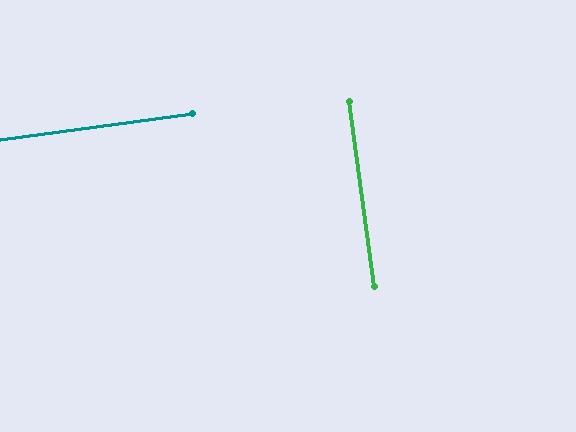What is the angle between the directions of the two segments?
Approximately 90 degrees.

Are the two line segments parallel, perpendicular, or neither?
Perpendicular — they meet at approximately 90°.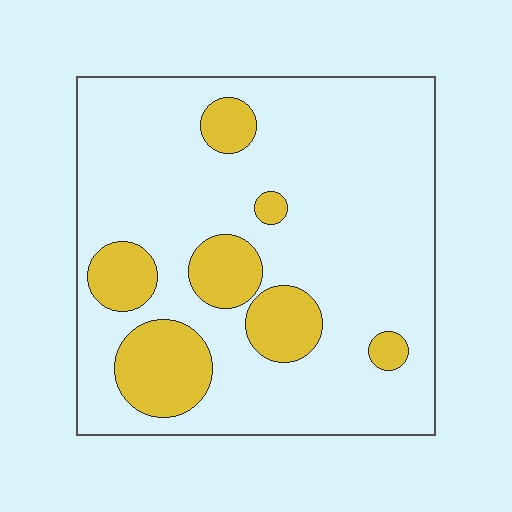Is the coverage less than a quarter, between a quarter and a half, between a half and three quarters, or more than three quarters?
Less than a quarter.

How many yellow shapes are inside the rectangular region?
7.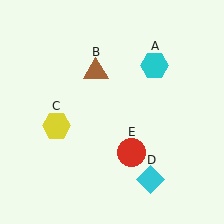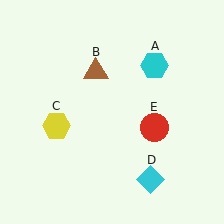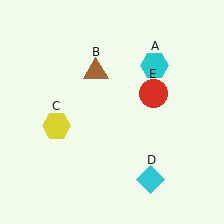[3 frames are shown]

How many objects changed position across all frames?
1 object changed position: red circle (object E).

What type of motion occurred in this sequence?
The red circle (object E) rotated counterclockwise around the center of the scene.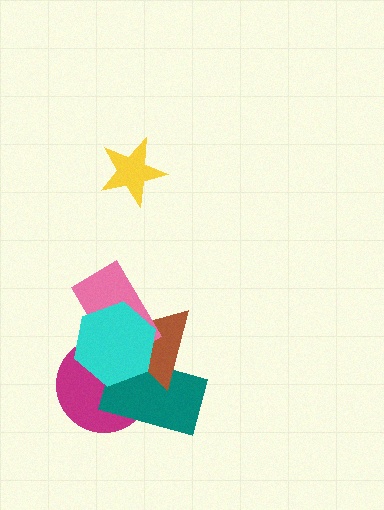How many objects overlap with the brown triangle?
4 objects overlap with the brown triangle.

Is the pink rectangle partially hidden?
Yes, it is partially covered by another shape.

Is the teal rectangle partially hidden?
Yes, it is partially covered by another shape.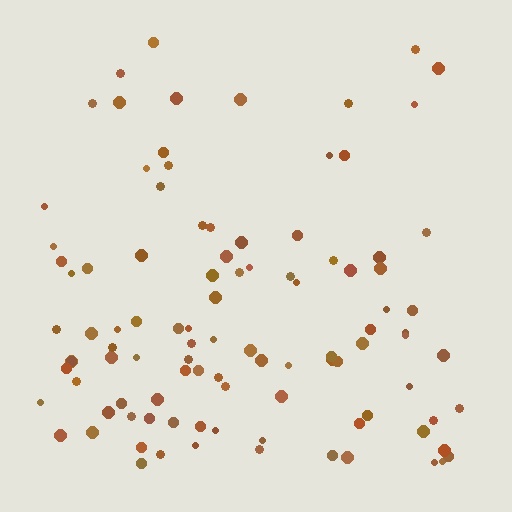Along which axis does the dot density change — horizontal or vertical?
Vertical.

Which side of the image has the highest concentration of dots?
The bottom.